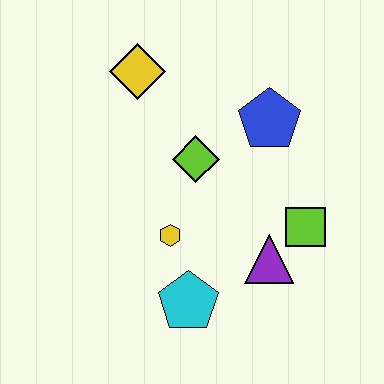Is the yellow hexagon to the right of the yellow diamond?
Yes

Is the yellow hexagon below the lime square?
Yes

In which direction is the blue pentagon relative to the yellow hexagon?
The blue pentagon is above the yellow hexagon.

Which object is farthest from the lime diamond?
The cyan pentagon is farthest from the lime diamond.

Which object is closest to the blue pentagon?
The lime diamond is closest to the blue pentagon.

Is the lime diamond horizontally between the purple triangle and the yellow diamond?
Yes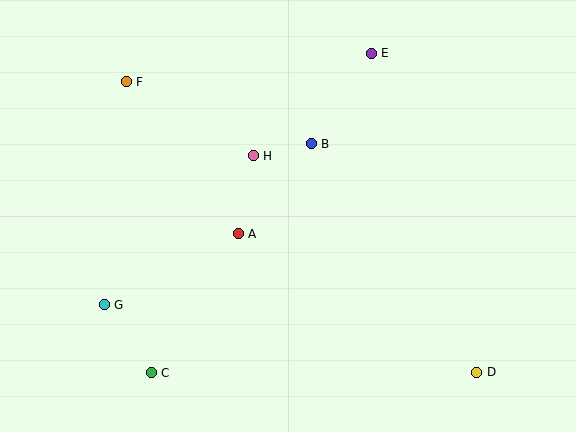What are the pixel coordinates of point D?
Point D is at (477, 372).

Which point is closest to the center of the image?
Point A at (238, 234) is closest to the center.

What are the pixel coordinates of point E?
Point E is at (371, 53).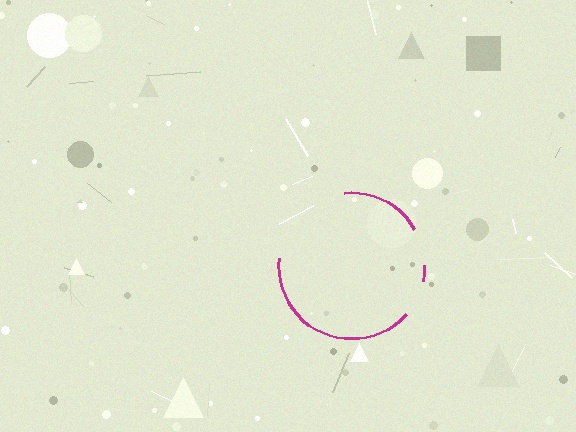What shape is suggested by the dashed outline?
The dashed outline suggests a circle.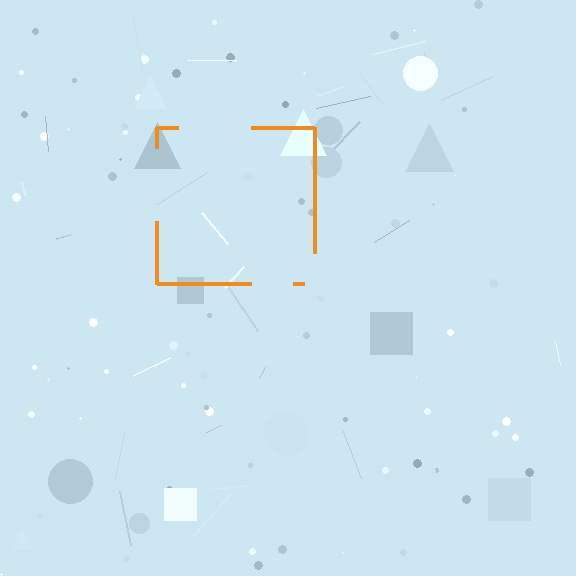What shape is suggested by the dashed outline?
The dashed outline suggests a square.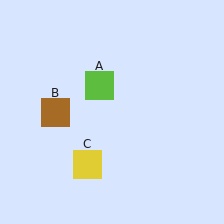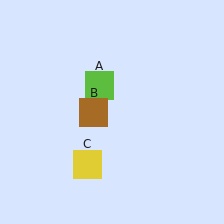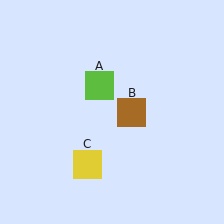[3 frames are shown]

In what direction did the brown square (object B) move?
The brown square (object B) moved right.